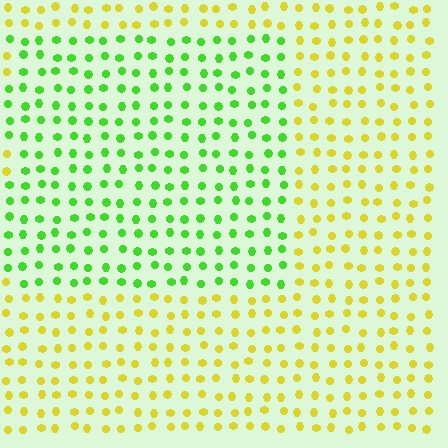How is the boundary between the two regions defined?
The boundary is defined purely by a slight shift in hue (about 55 degrees). Spacing, size, and orientation are identical on both sides.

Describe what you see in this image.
The image is filled with small yellow elements in a uniform arrangement. A rectangle-shaped region is visible where the elements are tinted to a slightly different hue, forming a subtle color boundary.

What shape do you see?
I see a rectangle.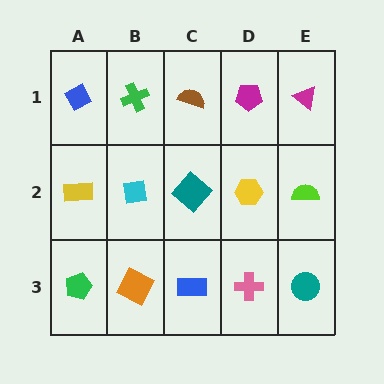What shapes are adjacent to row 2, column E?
A magenta triangle (row 1, column E), a teal circle (row 3, column E), a yellow hexagon (row 2, column D).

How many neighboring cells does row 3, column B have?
3.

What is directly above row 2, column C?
A brown semicircle.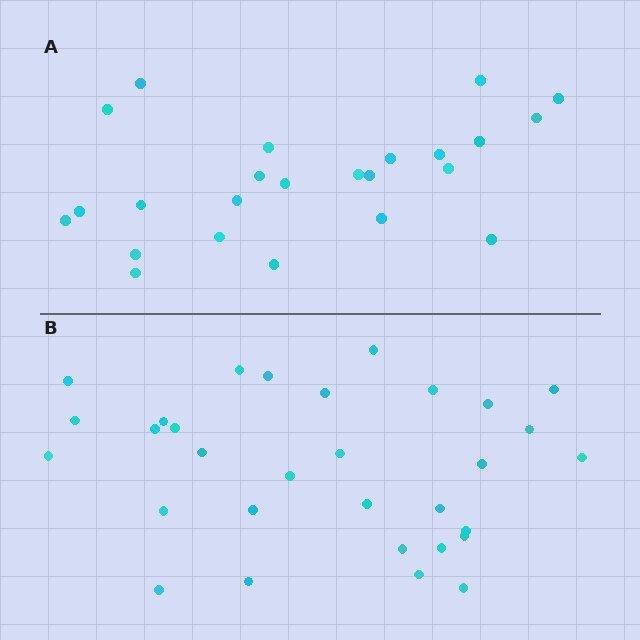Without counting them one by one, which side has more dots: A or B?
Region B (the bottom region) has more dots.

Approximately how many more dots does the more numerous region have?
Region B has roughly 8 or so more dots than region A.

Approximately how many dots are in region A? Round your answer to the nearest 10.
About 20 dots. (The exact count is 24, which rounds to 20.)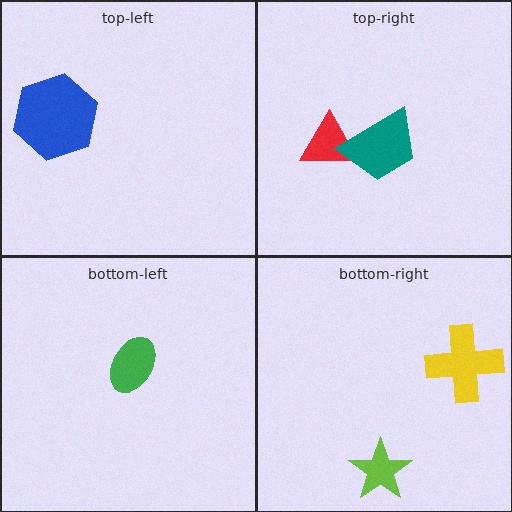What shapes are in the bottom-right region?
The lime star, the yellow cross.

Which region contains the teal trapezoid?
The top-right region.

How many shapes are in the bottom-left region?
1.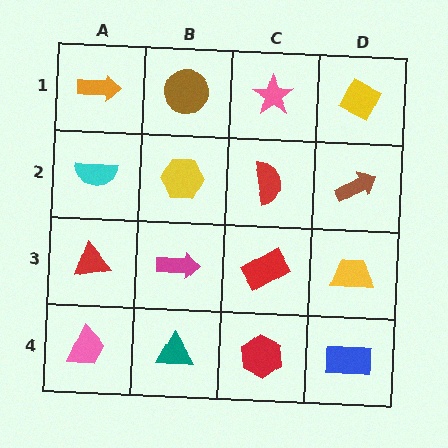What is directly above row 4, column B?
A magenta arrow.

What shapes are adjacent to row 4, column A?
A red triangle (row 3, column A), a teal triangle (row 4, column B).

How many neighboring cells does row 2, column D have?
3.